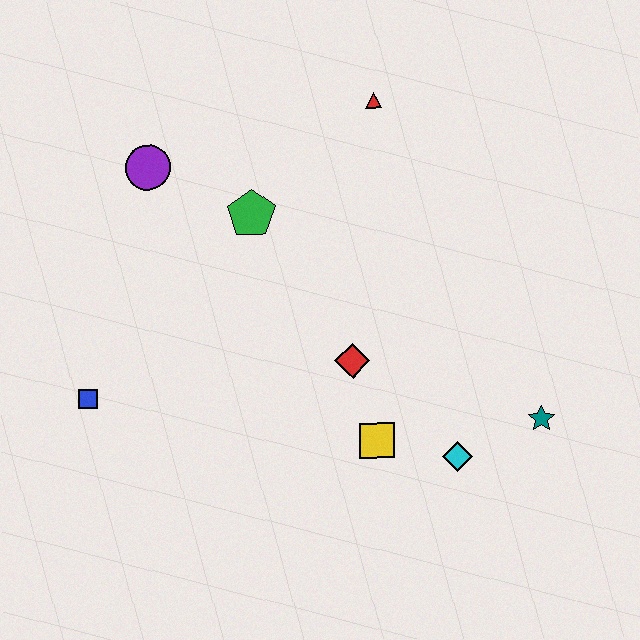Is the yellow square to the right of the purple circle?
Yes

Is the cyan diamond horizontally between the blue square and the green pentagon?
No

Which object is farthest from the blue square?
The teal star is farthest from the blue square.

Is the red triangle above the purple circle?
Yes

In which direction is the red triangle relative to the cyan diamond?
The red triangle is above the cyan diamond.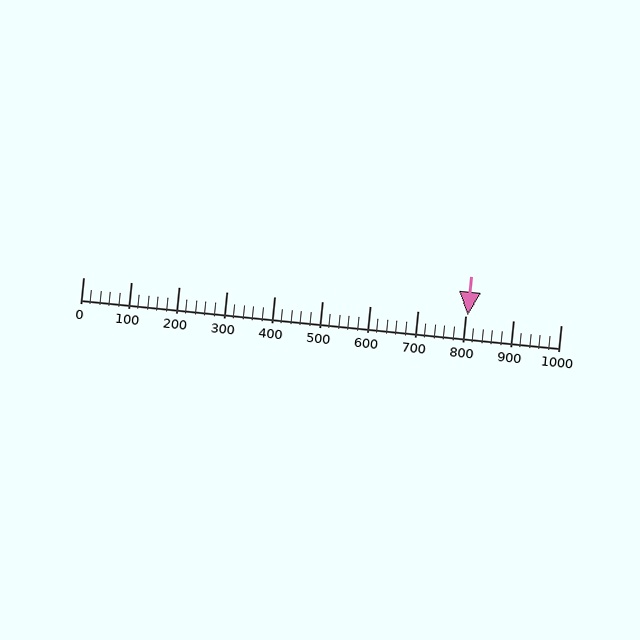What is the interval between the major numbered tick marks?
The major tick marks are spaced 100 units apart.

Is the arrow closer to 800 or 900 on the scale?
The arrow is closer to 800.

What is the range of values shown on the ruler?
The ruler shows values from 0 to 1000.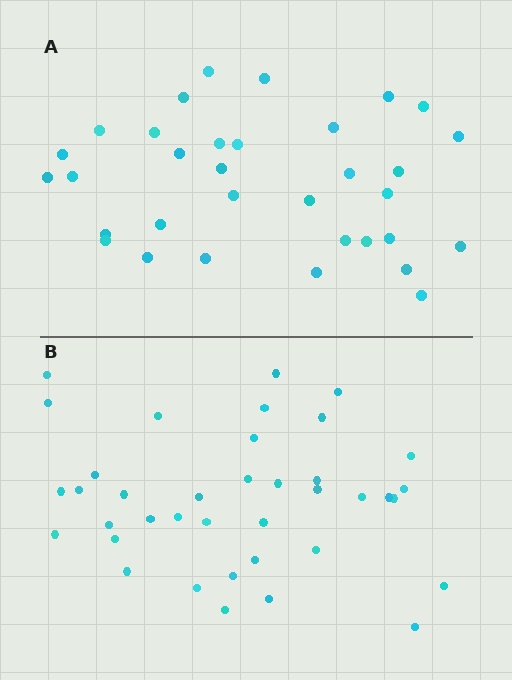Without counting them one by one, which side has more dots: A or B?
Region B (the bottom region) has more dots.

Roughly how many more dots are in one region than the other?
Region B has about 5 more dots than region A.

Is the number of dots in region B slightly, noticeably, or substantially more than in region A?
Region B has only slightly more — the two regions are fairly close. The ratio is roughly 1.2 to 1.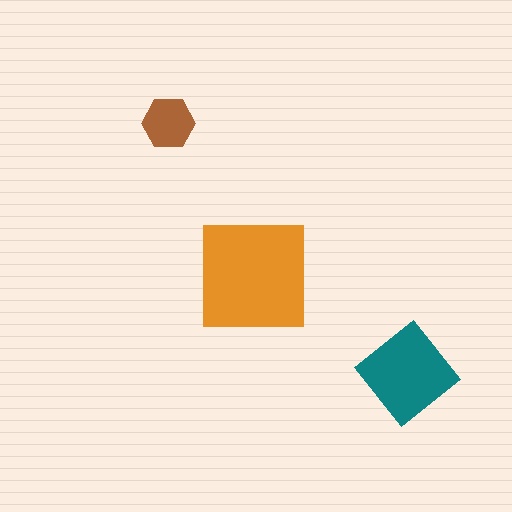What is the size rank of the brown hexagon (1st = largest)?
3rd.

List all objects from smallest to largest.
The brown hexagon, the teal diamond, the orange square.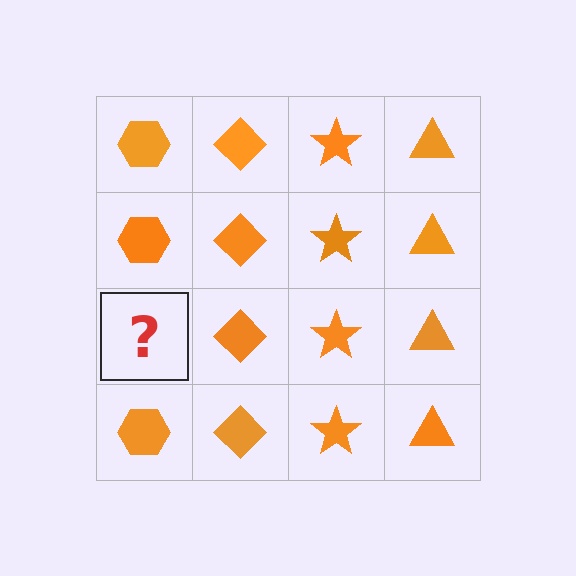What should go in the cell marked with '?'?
The missing cell should contain an orange hexagon.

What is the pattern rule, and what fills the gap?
The rule is that each column has a consistent shape. The gap should be filled with an orange hexagon.